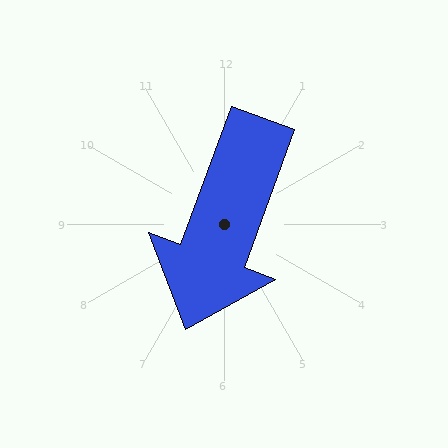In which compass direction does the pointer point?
South.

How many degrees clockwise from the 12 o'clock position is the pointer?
Approximately 200 degrees.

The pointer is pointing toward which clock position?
Roughly 7 o'clock.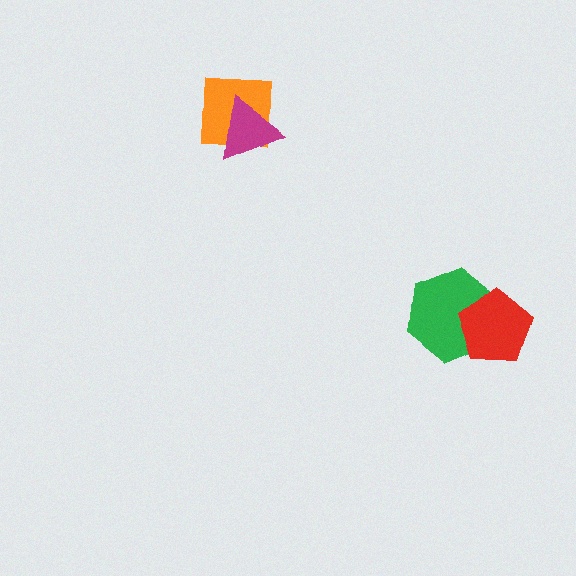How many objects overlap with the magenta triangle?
1 object overlaps with the magenta triangle.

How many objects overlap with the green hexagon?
1 object overlaps with the green hexagon.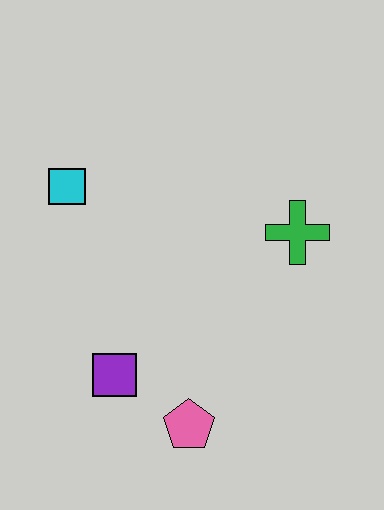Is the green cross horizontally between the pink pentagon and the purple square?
No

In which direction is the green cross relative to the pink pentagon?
The green cross is above the pink pentagon.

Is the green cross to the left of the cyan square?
No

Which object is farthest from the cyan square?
The pink pentagon is farthest from the cyan square.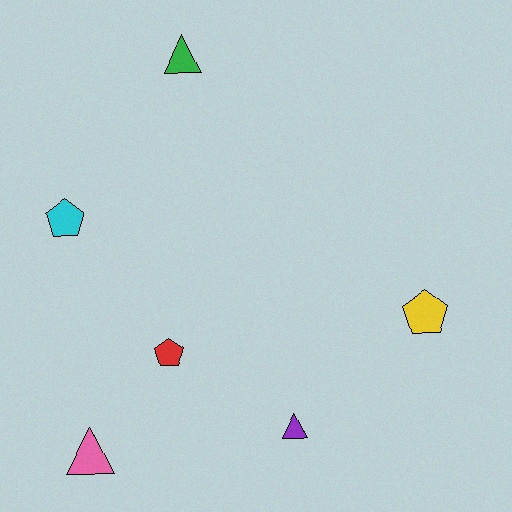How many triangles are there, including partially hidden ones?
There are 3 triangles.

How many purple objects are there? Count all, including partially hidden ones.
There is 1 purple object.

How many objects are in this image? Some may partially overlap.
There are 6 objects.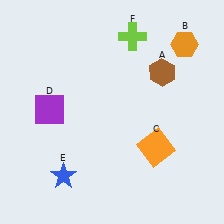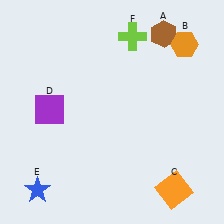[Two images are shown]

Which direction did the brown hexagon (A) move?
The brown hexagon (A) moved up.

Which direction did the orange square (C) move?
The orange square (C) moved down.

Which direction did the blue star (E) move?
The blue star (E) moved left.